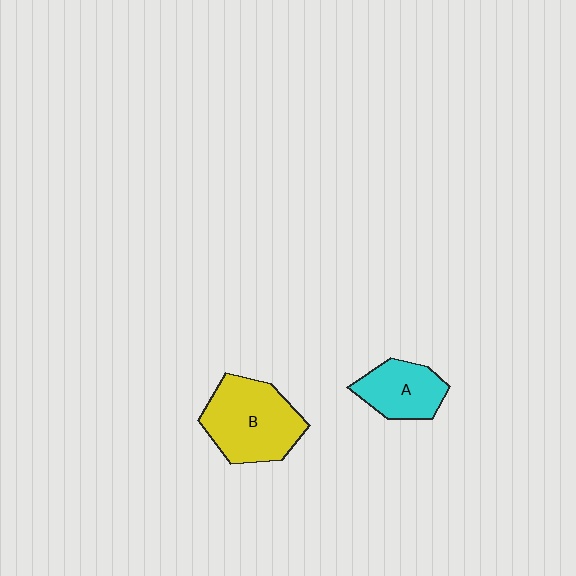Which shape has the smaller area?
Shape A (cyan).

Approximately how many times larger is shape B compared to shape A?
Approximately 1.6 times.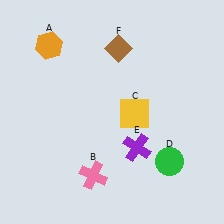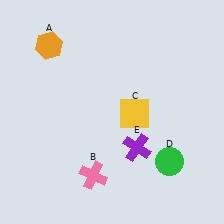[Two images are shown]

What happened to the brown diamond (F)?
The brown diamond (F) was removed in Image 2. It was in the top-right area of Image 1.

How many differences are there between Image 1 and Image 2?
There is 1 difference between the two images.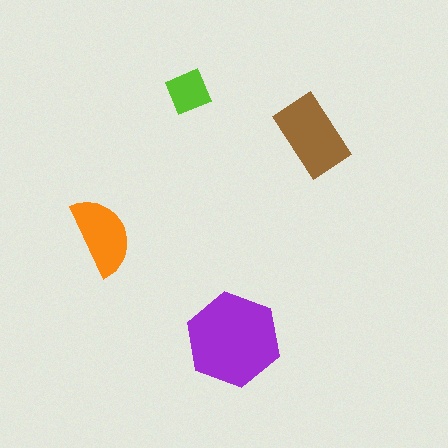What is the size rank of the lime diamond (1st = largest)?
4th.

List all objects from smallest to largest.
The lime diamond, the orange semicircle, the brown rectangle, the purple hexagon.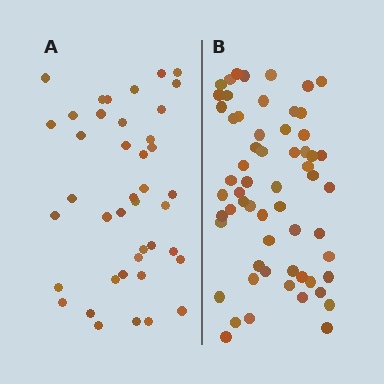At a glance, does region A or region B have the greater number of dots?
Region B (the right region) has more dots.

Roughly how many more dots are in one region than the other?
Region B has approximately 20 more dots than region A.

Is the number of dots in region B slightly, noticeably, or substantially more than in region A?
Region B has substantially more. The ratio is roughly 1.5 to 1.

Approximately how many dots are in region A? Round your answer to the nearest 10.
About 40 dots. (The exact count is 41, which rounds to 40.)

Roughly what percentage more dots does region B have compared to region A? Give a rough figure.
About 45% more.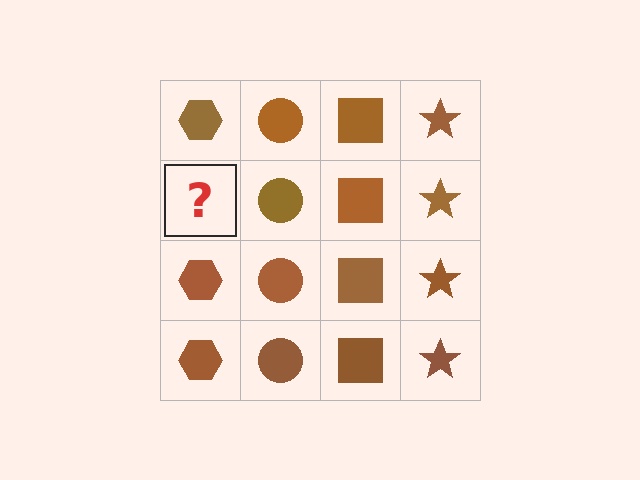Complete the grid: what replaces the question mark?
The question mark should be replaced with a brown hexagon.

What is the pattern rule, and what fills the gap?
The rule is that each column has a consistent shape. The gap should be filled with a brown hexagon.